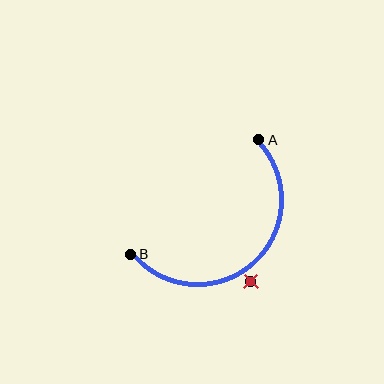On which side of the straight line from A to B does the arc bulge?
The arc bulges below and to the right of the straight line connecting A and B.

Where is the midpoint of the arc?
The arc midpoint is the point on the curve farthest from the straight line joining A and B. It sits below and to the right of that line.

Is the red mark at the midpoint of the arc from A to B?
No — the red mark does not lie on the arc at all. It sits slightly outside the curve.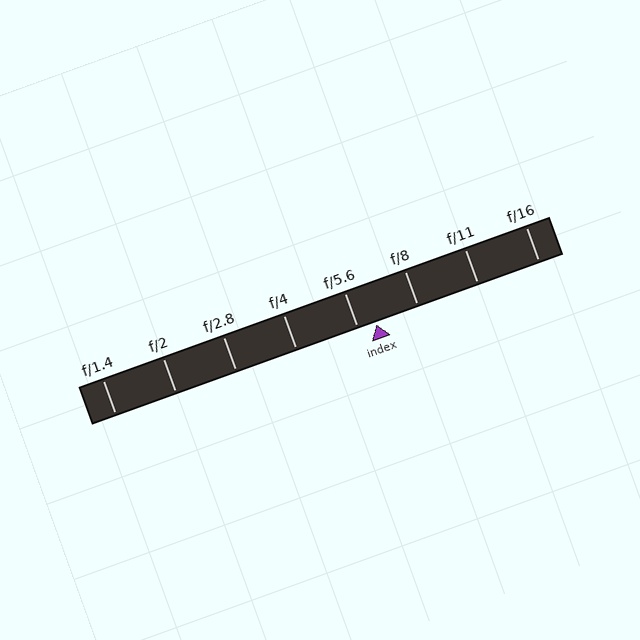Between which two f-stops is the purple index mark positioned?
The index mark is between f/5.6 and f/8.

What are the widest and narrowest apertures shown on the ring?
The widest aperture shown is f/1.4 and the narrowest is f/16.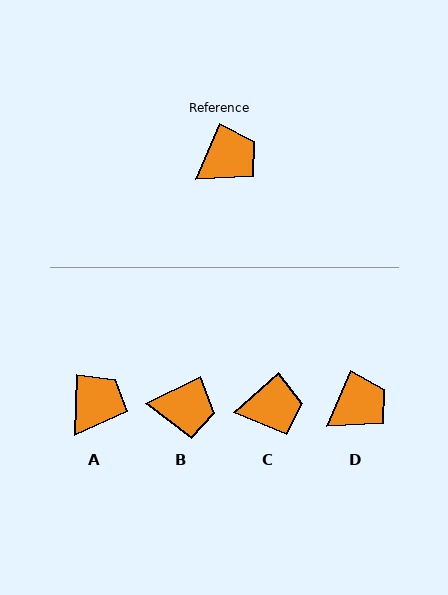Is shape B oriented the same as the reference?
No, it is off by about 41 degrees.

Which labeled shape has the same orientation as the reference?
D.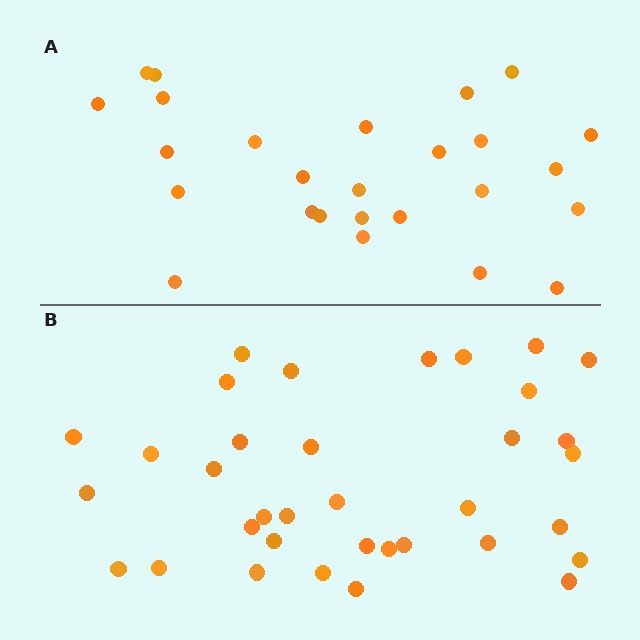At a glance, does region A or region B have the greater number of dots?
Region B (the bottom region) has more dots.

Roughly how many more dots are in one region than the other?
Region B has roughly 8 or so more dots than region A.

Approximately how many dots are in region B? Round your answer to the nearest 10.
About 40 dots. (The exact count is 35, which rounds to 40.)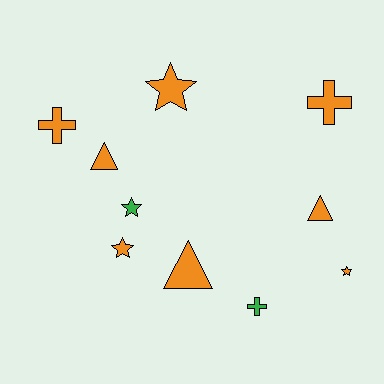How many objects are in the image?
There are 10 objects.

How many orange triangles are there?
There are 3 orange triangles.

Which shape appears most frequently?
Star, with 4 objects.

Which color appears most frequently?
Orange, with 8 objects.